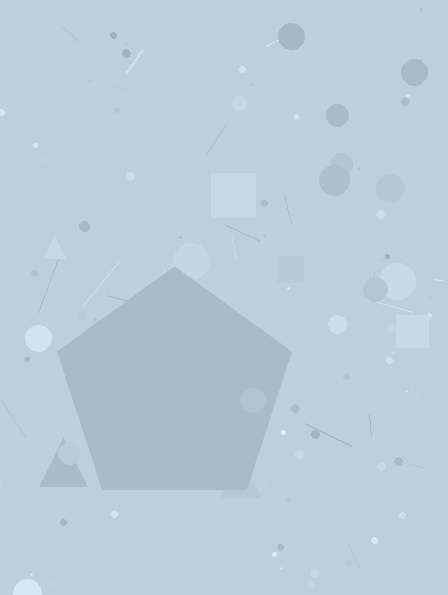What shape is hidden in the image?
A pentagon is hidden in the image.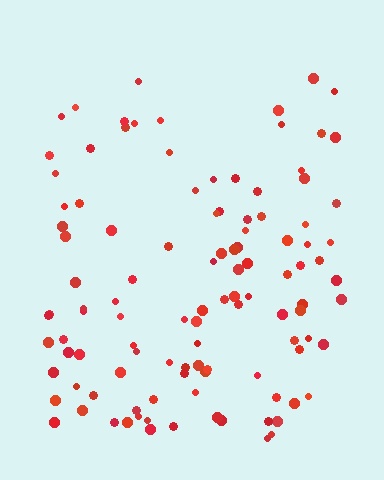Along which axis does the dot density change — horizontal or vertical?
Vertical.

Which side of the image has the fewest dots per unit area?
The top.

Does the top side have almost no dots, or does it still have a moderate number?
Still a moderate number, just noticeably fewer than the bottom.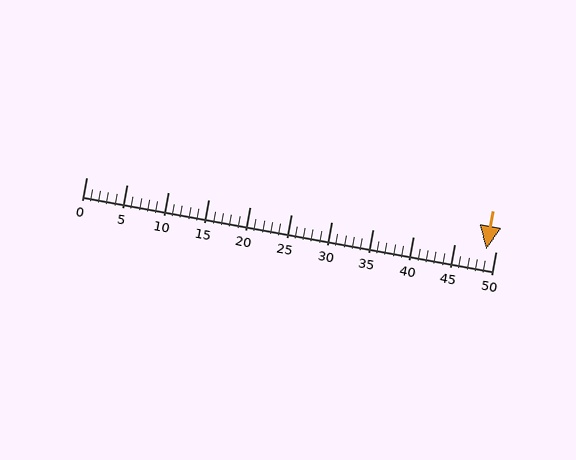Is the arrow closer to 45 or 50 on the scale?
The arrow is closer to 50.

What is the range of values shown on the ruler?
The ruler shows values from 0 to 50.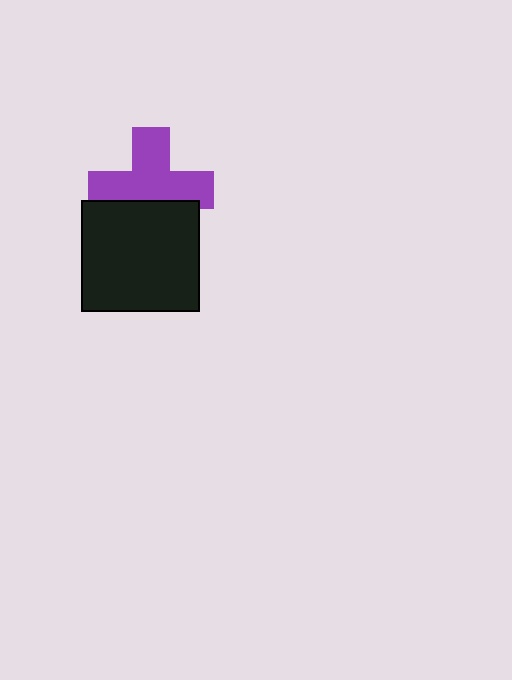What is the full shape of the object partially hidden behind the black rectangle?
The partially hidden object is a purple cross.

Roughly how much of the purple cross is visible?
Most of it is visible (roughly 66%).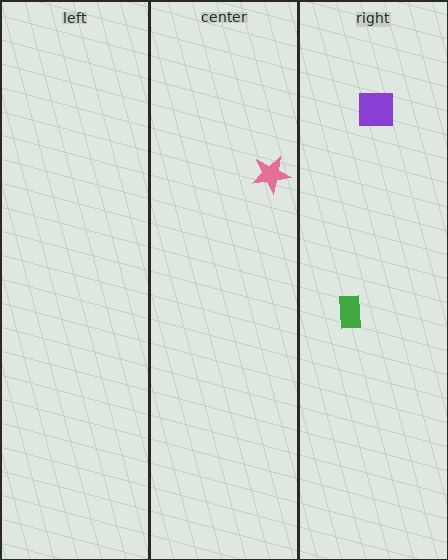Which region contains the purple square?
The right region.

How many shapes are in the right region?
2.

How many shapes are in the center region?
1.